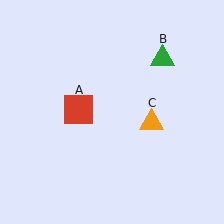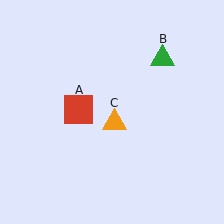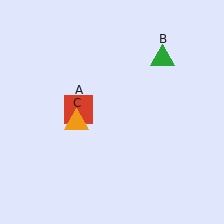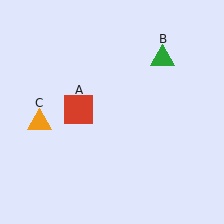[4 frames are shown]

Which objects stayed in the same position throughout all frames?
Red square (object A) and green triangle (object B) remained stationary.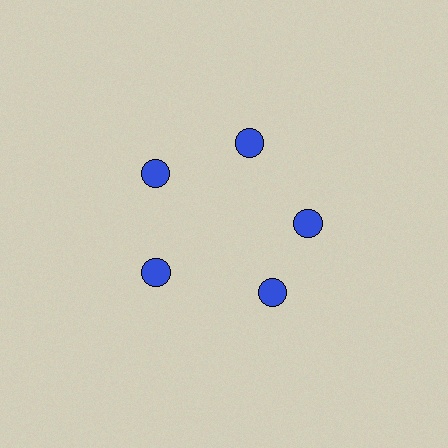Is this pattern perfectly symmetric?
No. The 5 blue circles are arranged in a ring, but one element near the 5 o'clock position is rotated out of alignment along the ring, breaking the 5-fold rotational symmetry.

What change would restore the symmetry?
The symmetry would be restored by rotating it back into even spacing with its neighbors so that all 5 circles sit at equal angles and equal distance from the center.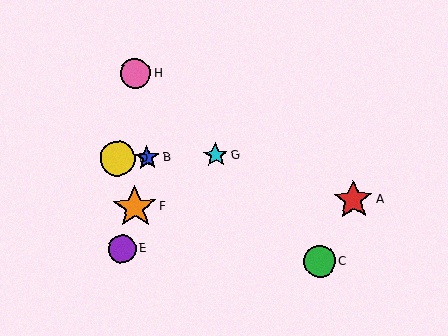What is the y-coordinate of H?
Object H is at y≈74.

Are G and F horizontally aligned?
No, G is at y≈155 and F is at y≈207.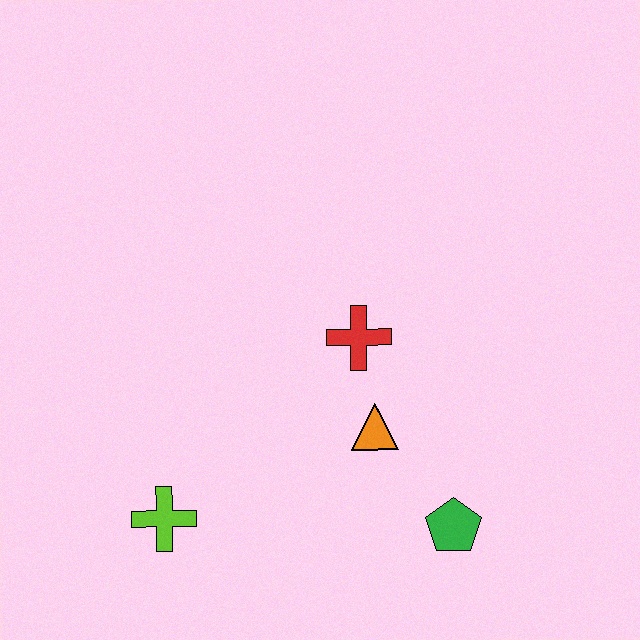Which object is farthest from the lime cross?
The green pentagon is farthest from the lime cross.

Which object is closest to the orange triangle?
The red cross is closest to the orange triangle.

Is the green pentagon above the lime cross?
No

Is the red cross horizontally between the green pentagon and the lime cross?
Yes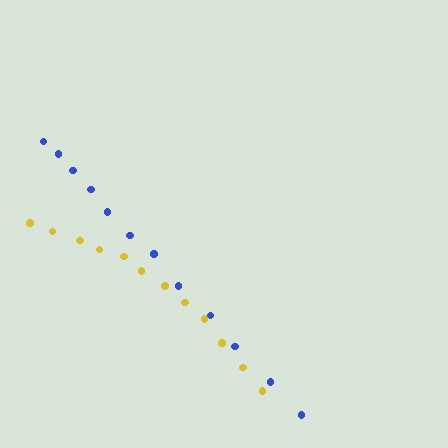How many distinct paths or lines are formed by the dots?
There are 2 distinct paths.